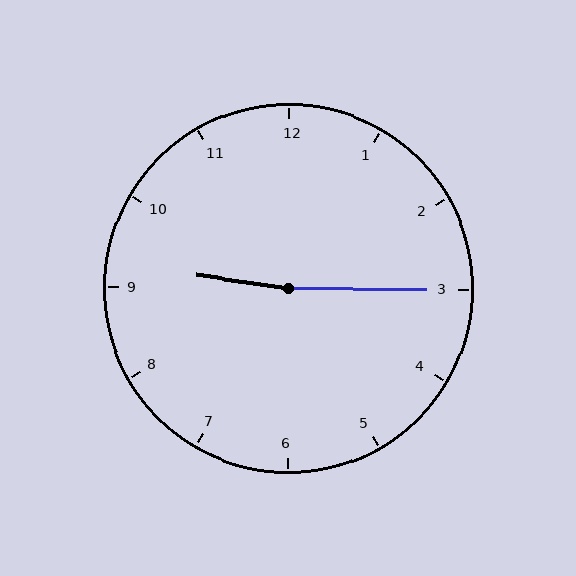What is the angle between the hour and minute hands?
Approximately 172 degrees.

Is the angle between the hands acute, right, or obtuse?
It is obtuse.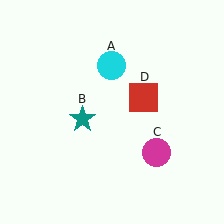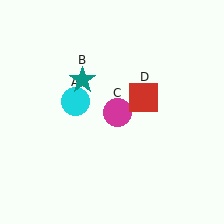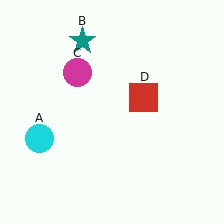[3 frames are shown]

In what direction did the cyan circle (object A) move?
The cyan circle (object A) moved down and to the left.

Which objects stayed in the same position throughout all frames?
Red square (object D) remained stationary.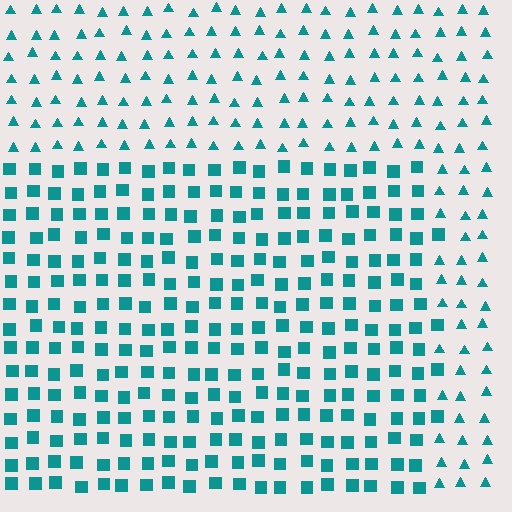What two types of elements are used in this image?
The image uses squares inside the rectangle region and triangles outside it.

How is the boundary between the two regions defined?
The boundary is defined by a change in element shape: squares inside vs. triangles outside. All elements share the same color and spacing.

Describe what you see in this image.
The image is filled with small teal elements arranged in a uniform grid. A rectangle-shaped region contains squares, while the surrounding area contains triangles. The boundary is defined purely by the change in element shape.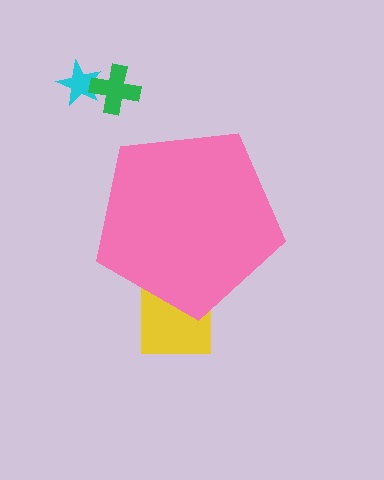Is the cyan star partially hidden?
No, the cyan star is fully visible.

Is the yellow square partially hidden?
Yes, the yellow square is partially hidden behind the pink pentagon.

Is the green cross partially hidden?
No, the green cross is fully visible.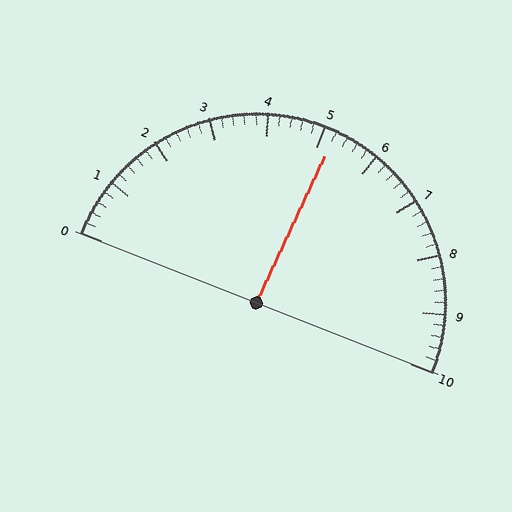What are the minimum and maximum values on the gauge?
The gauge ranges from 0 to 10.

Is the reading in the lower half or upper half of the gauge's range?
The reading is in the upper half of the range (0 to 10).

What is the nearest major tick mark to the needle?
The nearest major tick mark is 5.